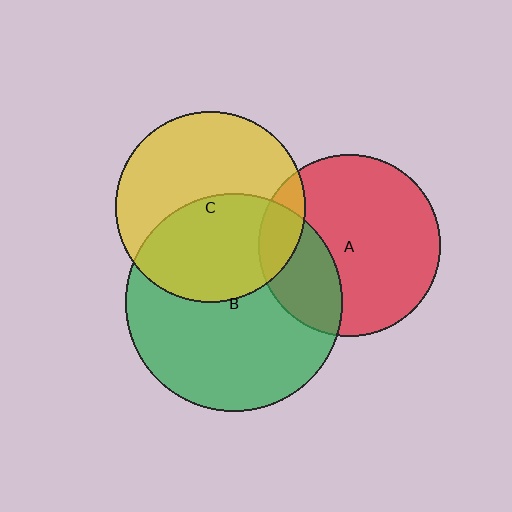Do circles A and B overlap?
Yes.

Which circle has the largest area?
Circle B (green).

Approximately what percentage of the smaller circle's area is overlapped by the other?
Approximately 30%.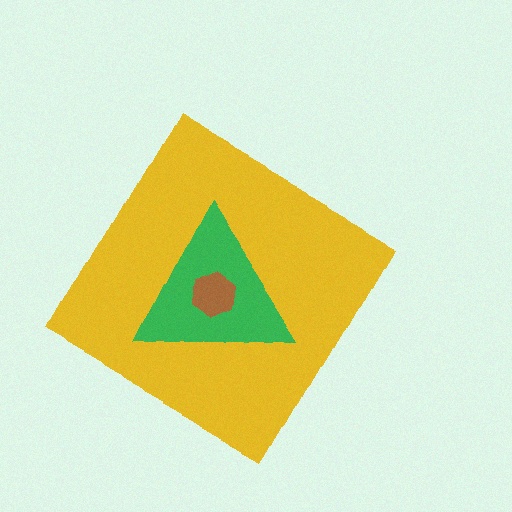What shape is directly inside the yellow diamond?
The green triangle.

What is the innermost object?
The brown hexagon.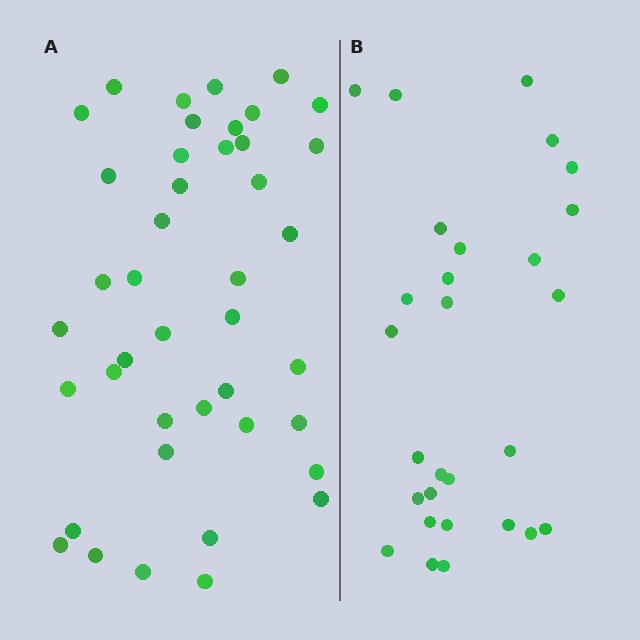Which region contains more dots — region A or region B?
Region A (the left region) has more dots.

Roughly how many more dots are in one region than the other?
Region A has approximately 15 more dots than region B.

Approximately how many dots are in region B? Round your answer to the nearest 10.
About 30 dots. (The exact count is 28, which rounds to 30.)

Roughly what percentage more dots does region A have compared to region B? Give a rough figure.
About 50% more.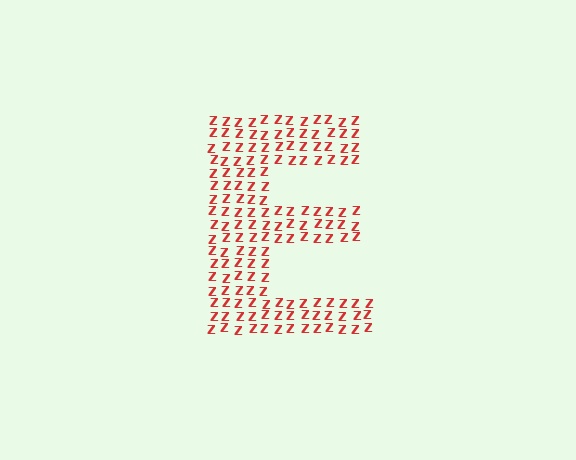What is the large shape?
The large shape is the letter E.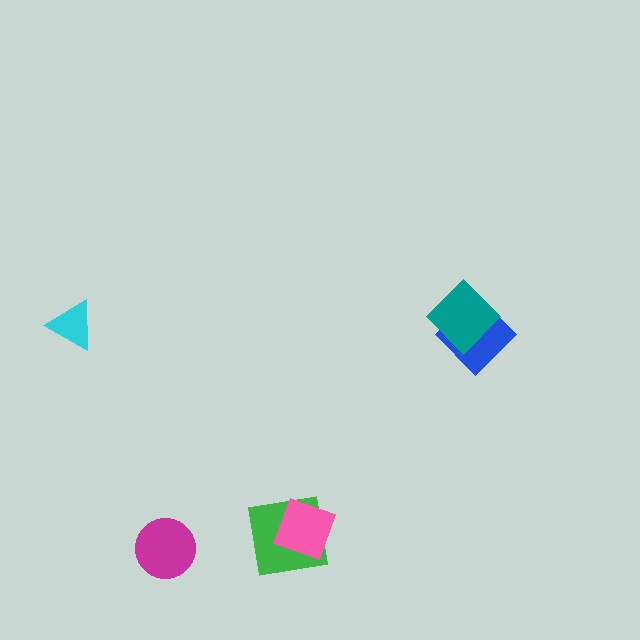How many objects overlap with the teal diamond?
1 object overlaps with the teal diamond.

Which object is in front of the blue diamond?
The teal diamond is in front of the blue diamond.